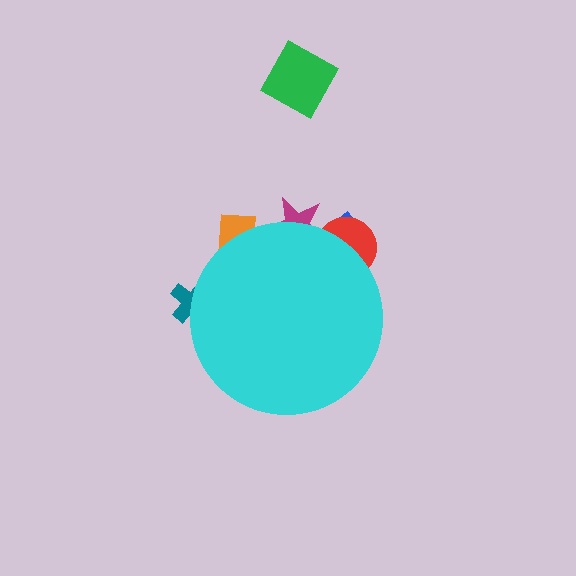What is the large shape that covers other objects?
A cyan circle.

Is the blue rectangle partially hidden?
Yes, the blue rectangle is partially hidden behind the cyan circle.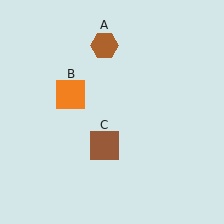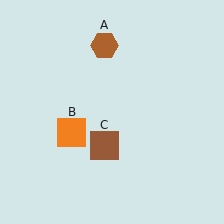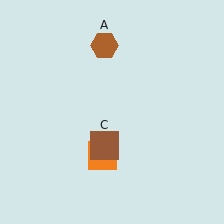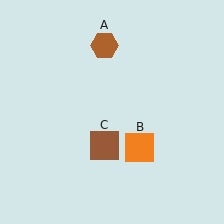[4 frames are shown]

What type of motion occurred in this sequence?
The orange square (object B) rotated counterclockwise around the center of the scene.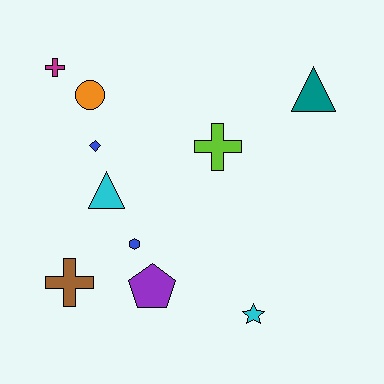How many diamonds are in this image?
There is 1 diamond.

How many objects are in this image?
There are 10 objects.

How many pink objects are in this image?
There are no pink objects.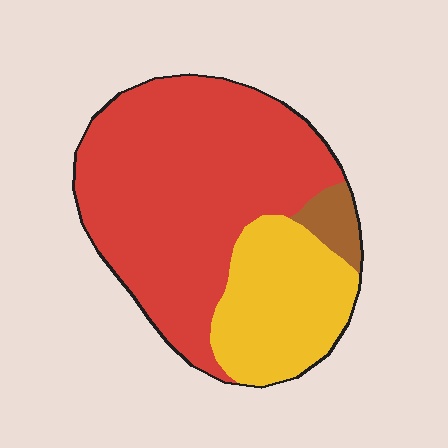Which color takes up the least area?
Brown, at roughly 5%.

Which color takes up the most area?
Red, at roughly 65%.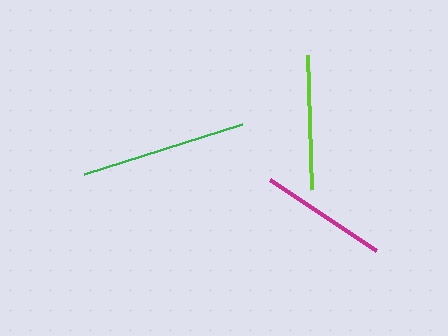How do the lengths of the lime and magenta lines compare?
The lime and magenta lines are approximately the same length.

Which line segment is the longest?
The green line is the longest at approximately 166 pixels.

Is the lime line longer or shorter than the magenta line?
The lime line is longer than the magenta line.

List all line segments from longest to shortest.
From longest to shortest: green, lime, magenta.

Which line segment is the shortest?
The magenta line is the shortest at approximately 128 pixels.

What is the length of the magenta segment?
The magenta segment is approximately 128 pixels long.